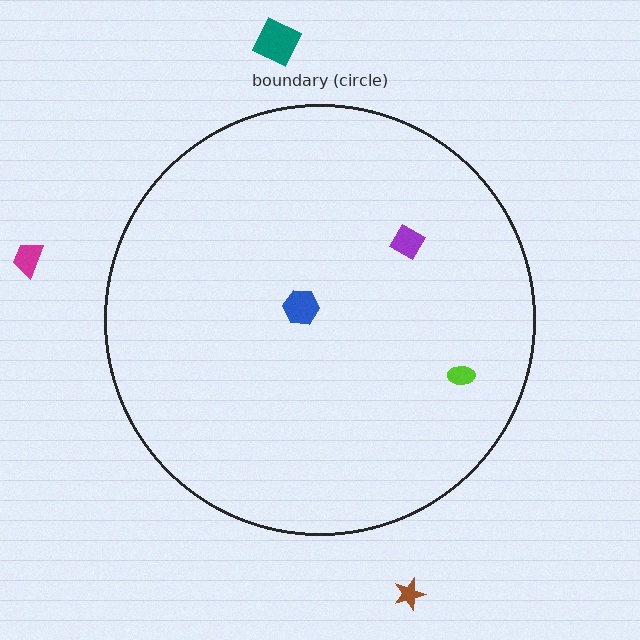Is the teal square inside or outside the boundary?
Outside.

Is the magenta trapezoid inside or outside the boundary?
Outside.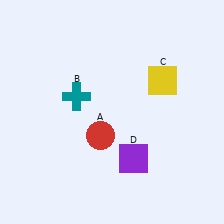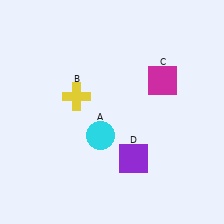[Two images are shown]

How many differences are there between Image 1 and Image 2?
There are 3 differences between the two images.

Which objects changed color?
A changed from red to cyan. B changed from teal to yellow. C changed from yellow to magenta.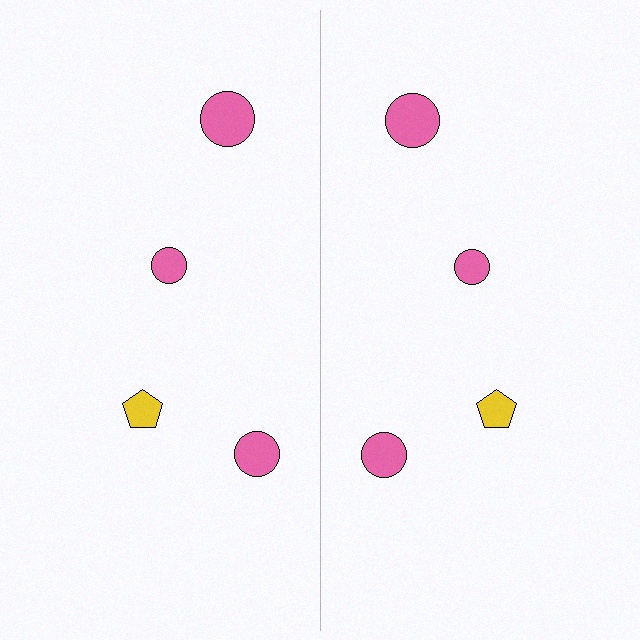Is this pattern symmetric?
Yes, this pattern has bilateral (reflection) symmetry.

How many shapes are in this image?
There are 8 shapes in this image.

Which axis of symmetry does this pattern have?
The pattern has a vertical axis of symmetry running through the center of the image.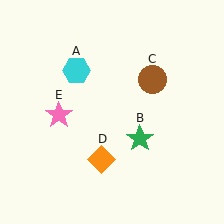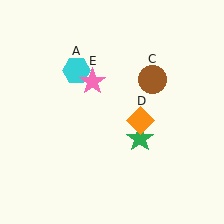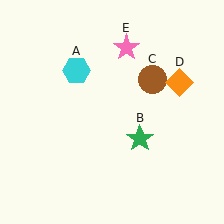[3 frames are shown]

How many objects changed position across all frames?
2 objects changed position: orange diamond (object D), pink star (object E).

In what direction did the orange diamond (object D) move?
The orange diamond (object D) moved up and to the right.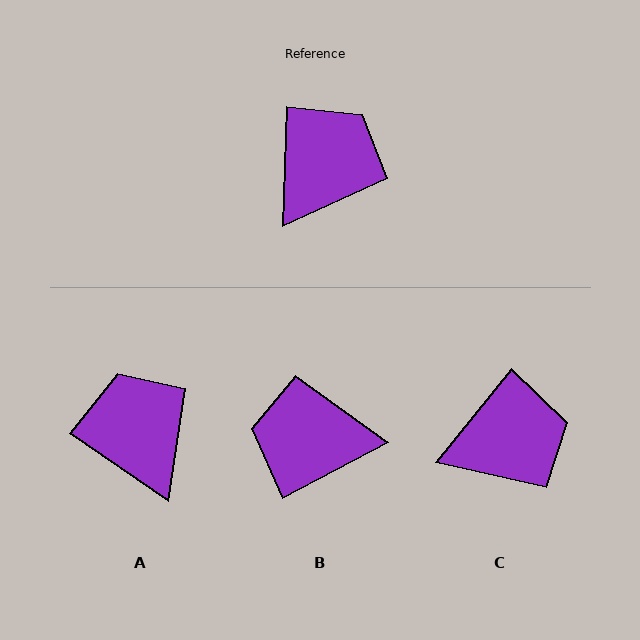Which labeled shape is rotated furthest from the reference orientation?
B, about 120 degrees away.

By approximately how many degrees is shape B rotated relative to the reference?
Approximately 120 degrees counter-clockwise.